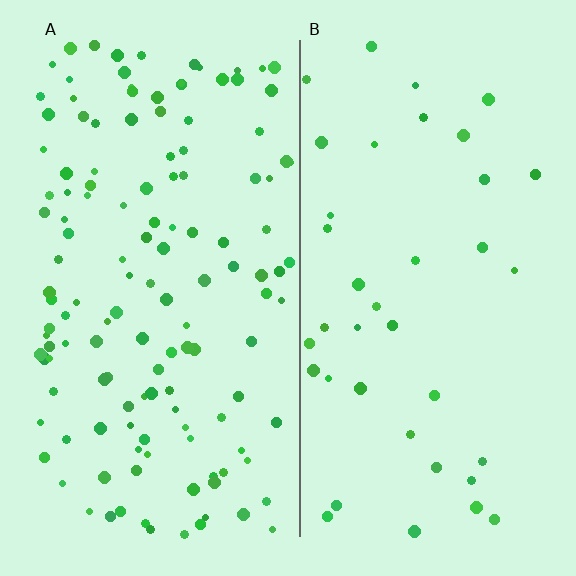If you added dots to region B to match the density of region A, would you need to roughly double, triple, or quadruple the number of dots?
Approximately triple.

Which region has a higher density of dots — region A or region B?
A (the left).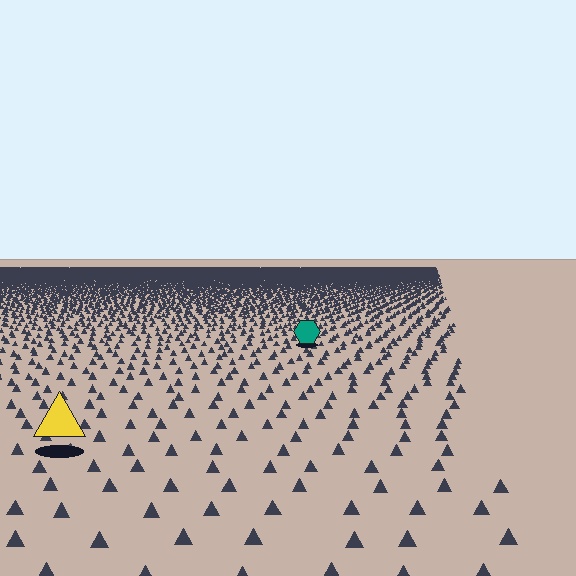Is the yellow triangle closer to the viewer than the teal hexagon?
Yes. The yellow triangle is closer — you can tell from the texture gradient: the ground texture is coarser near it.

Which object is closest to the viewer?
The yellow triangle is closest. The texture marks near it are larger and more spread out.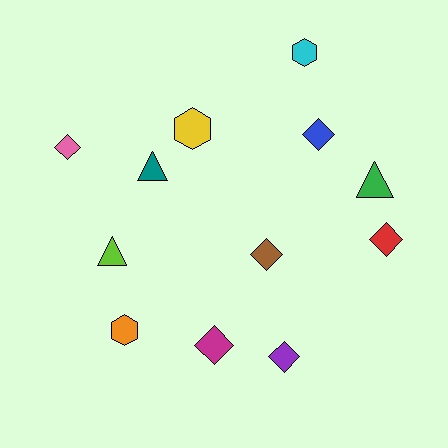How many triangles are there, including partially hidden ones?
There are 3 triangles.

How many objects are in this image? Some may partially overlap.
There are 12 objects.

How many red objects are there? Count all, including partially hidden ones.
There is 1 red object.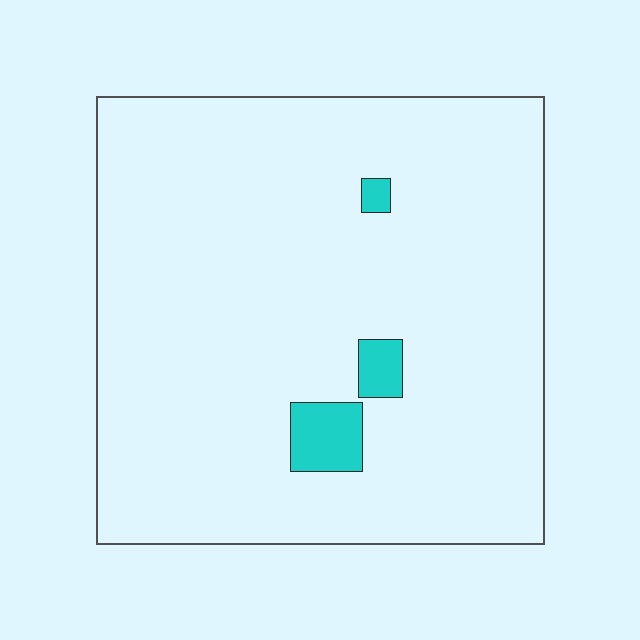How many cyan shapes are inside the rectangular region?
3.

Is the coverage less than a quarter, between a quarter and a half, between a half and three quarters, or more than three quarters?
Less than a quarter.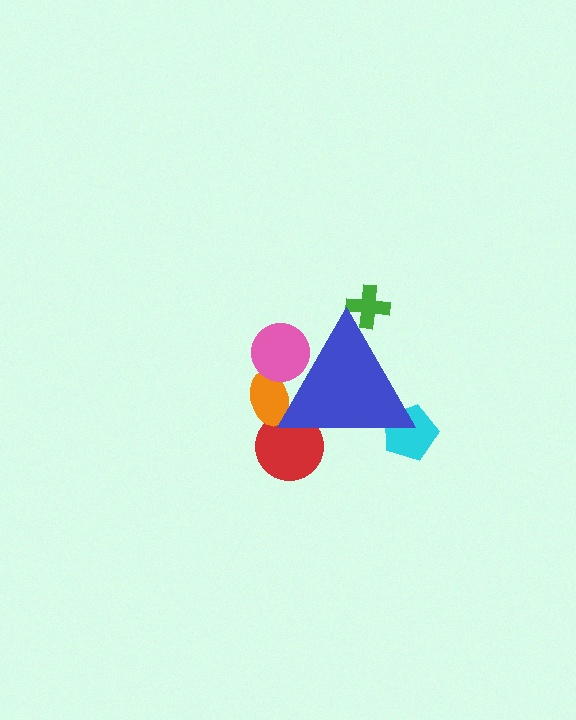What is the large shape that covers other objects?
A blue triangle.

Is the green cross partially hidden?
Yes, the green cross is partially hidden behind the blue triangle.